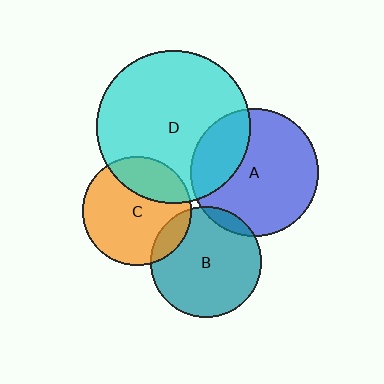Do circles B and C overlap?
Yes.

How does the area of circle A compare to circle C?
Approximately 1.4 times.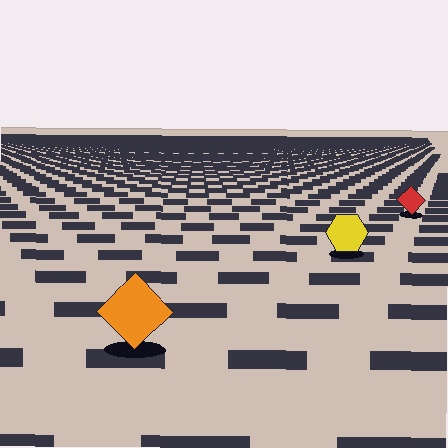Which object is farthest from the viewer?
The red diamond is farthest from the viewer. It appears smaller and the ground texture around it is denser.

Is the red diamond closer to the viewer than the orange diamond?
No. The orange diamond is closer — you can tell from the texture gradient: the ground texture is coarser near it.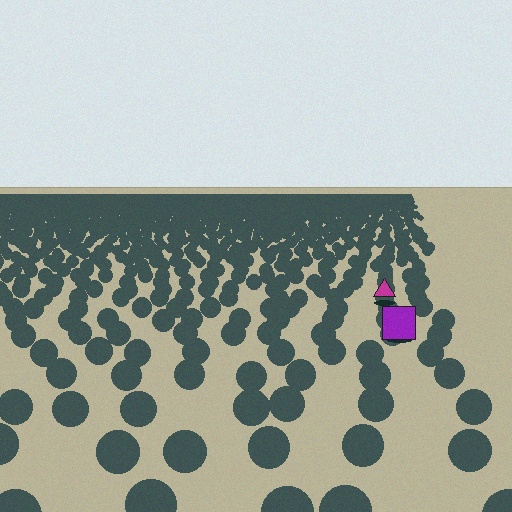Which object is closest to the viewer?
The purple square is closest. The texture marks near it are larger and more spread out.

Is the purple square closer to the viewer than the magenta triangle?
Yes. The purple square is closer — you can tell from the texture gradient: the ground texture is coarser near it.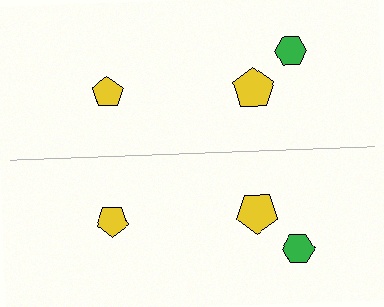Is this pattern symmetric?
Yes, this pattern has bilateral (reflection) symmetry.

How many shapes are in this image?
There are 6 shapes in this image.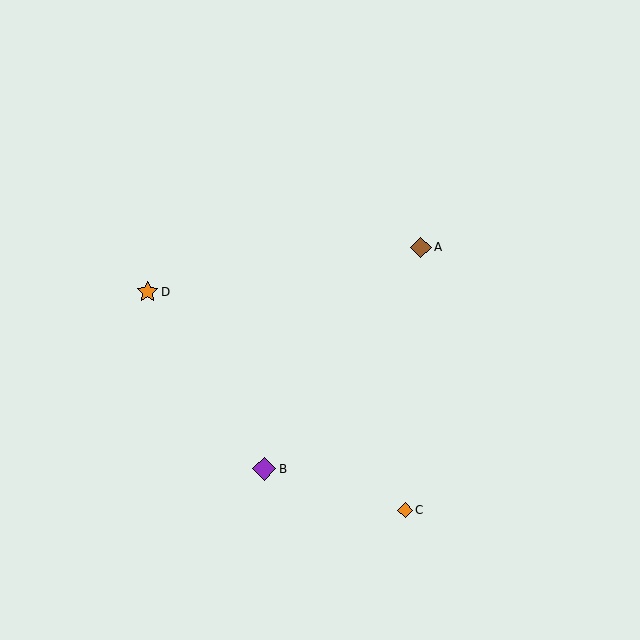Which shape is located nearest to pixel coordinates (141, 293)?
The orange star (labeled D) at (148, 292) is nearest to that location.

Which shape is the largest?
The purple diamond (labeled B) is the largest.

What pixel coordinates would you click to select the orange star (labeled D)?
Click at (148, 292) to select the orange star D.